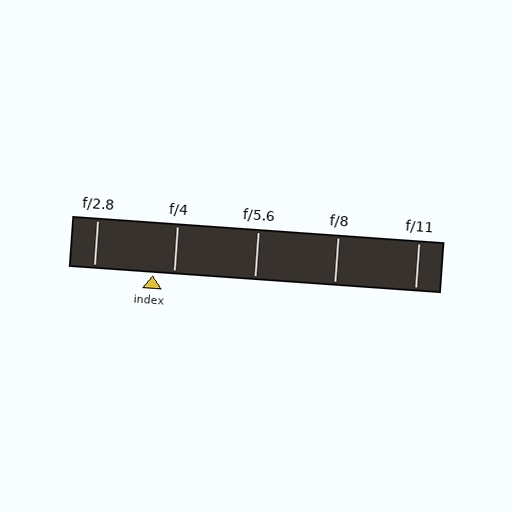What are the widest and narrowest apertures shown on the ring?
The widest aperture shown is f/2.8 and the narrowest is f/11.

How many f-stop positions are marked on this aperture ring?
There are 5 f-stop positions marked.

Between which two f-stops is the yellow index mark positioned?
The index mark is between f/2.8 and f/4.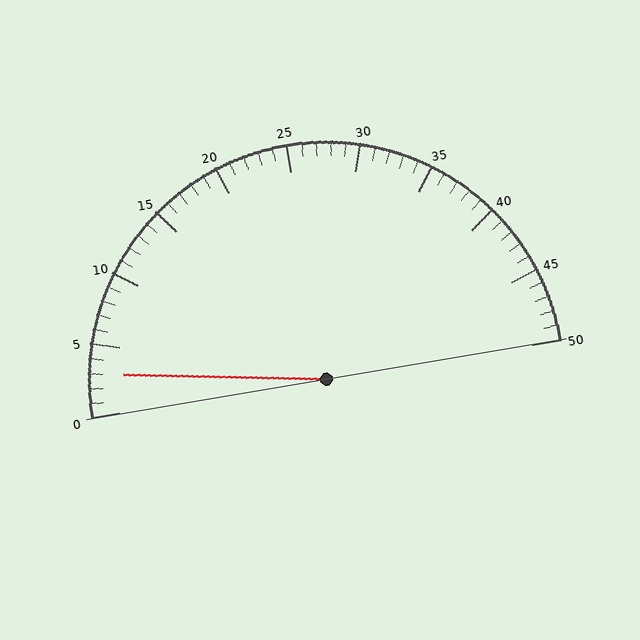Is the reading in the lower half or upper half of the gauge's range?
The reading is in the lower half of the range (0 to 50).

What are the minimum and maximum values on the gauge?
The gauge ranges from 0 to 50.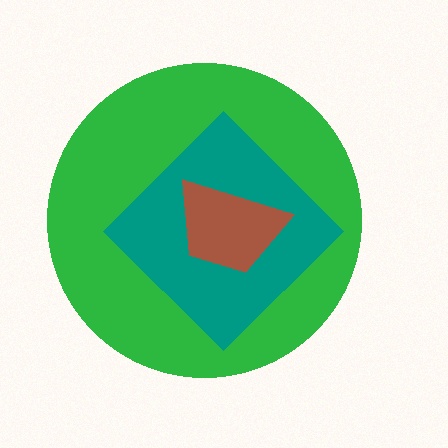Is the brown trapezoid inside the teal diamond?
Yes.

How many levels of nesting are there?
3.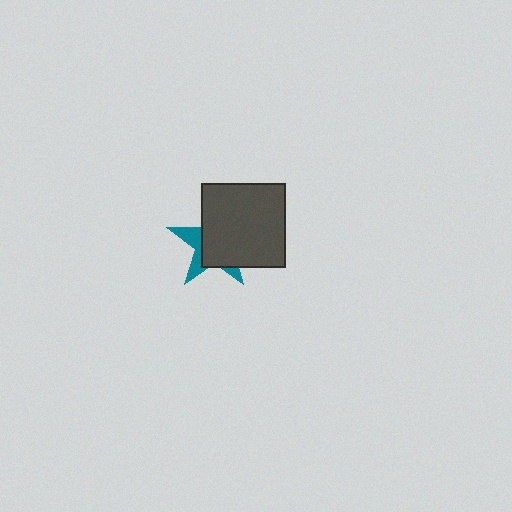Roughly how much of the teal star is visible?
A small part of it is visible (roughly 32%).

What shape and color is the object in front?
The object in front is a dark gray square.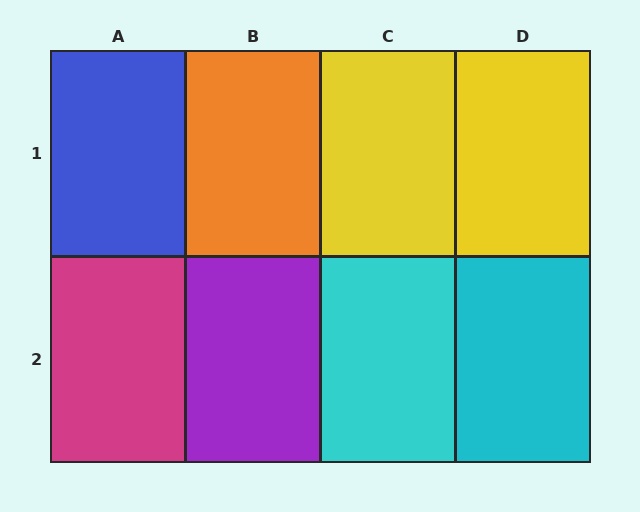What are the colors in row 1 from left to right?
Blue, orange, yellow, yellow.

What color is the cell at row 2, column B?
Purple.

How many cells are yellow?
2 cells are yellow.